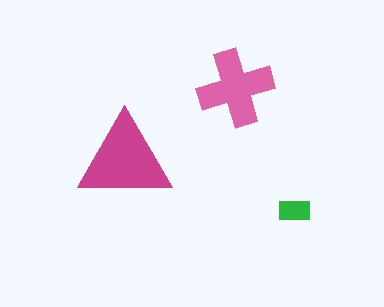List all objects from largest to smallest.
The magenta triangle, the pink cross, the green rectangle.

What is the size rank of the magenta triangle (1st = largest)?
1st.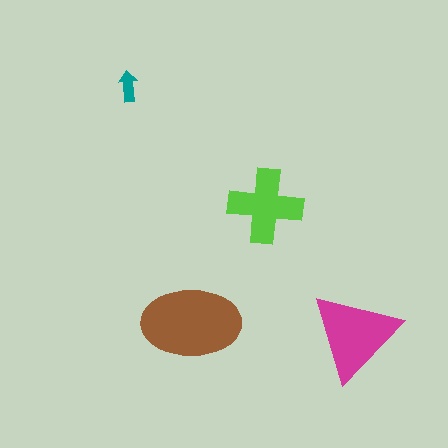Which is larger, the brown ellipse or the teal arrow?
The brown ellipse.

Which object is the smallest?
The teal arrow.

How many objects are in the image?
There are 4 objects in the image.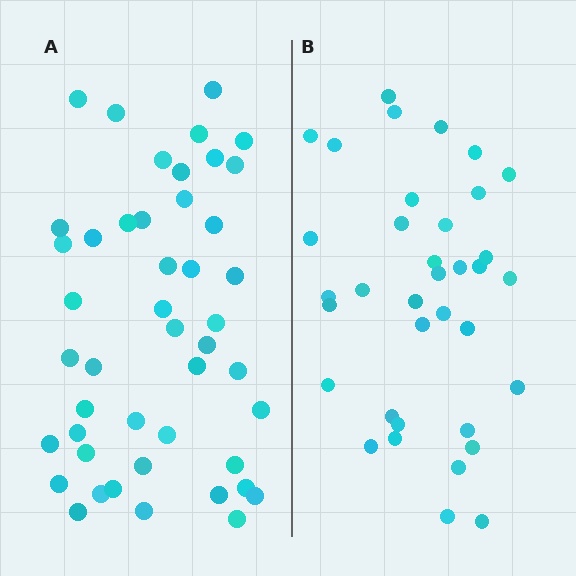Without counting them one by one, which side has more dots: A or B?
Region A (the left region) has more dots.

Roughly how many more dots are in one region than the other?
Region A has roughly 10 or so more dots than region B.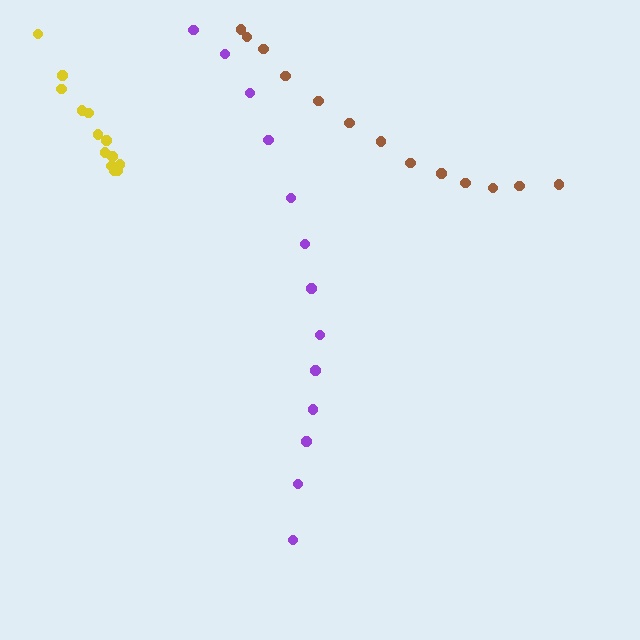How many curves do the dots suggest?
There are 3 distinct paths.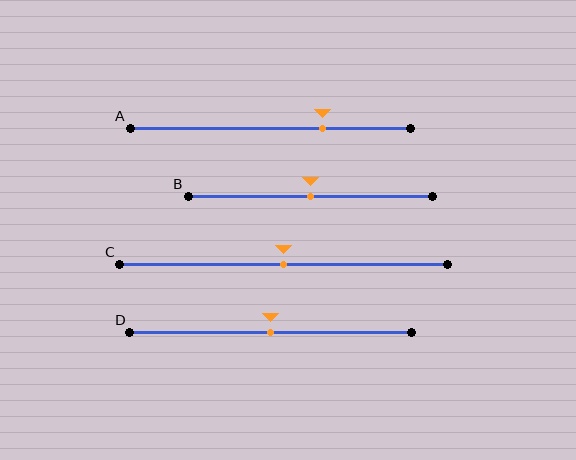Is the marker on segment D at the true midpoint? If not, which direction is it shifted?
Yes, the marker on segment D is at the true midpoint.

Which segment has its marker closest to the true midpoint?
Segment B has its marker closest to the true midpoint.